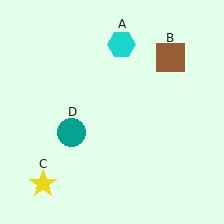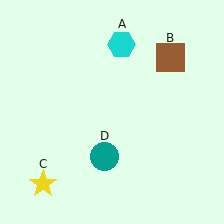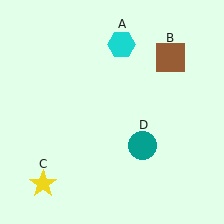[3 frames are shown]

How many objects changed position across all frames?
1 object changed position: teal circle (object D).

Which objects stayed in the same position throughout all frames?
Cyan hexagon (object A) and brown square (object B) and yellow star (object C) remained stationary.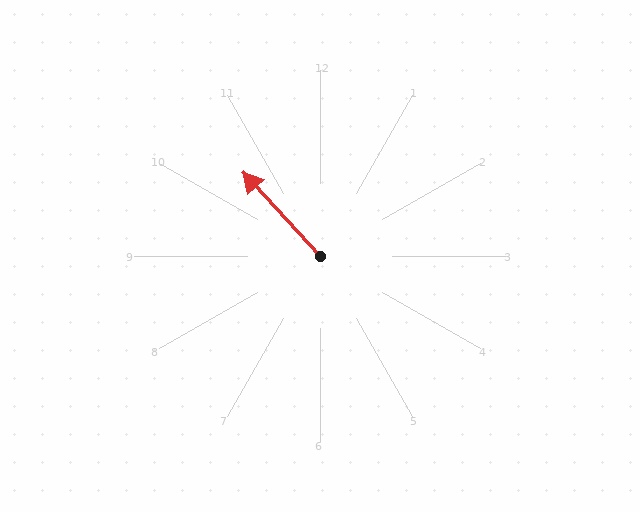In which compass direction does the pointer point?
Northwest.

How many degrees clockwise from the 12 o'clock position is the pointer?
Approximately 317 degrees.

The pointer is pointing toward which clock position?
Roughly 11 o'clock.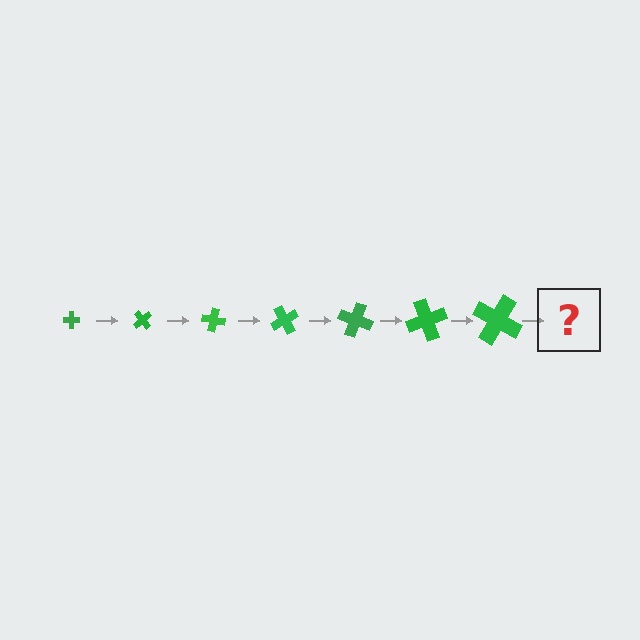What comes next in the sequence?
The next element should be a cross, larger than the previous one and rotated 350 degrees from the start.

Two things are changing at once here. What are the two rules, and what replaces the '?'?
The two rules are that the cross grows larger each step and it rotates 50 degrees each step. The '?' should be a cross, larger than the previous one and rotated 350 degrees from the start.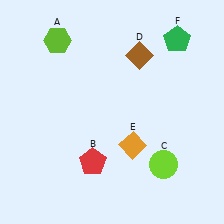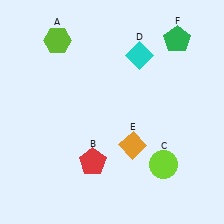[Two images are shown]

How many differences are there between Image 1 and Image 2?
There is 1 difference between the two images.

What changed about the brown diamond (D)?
In Image 1, D is brown. In Image 2, it changed to cyan.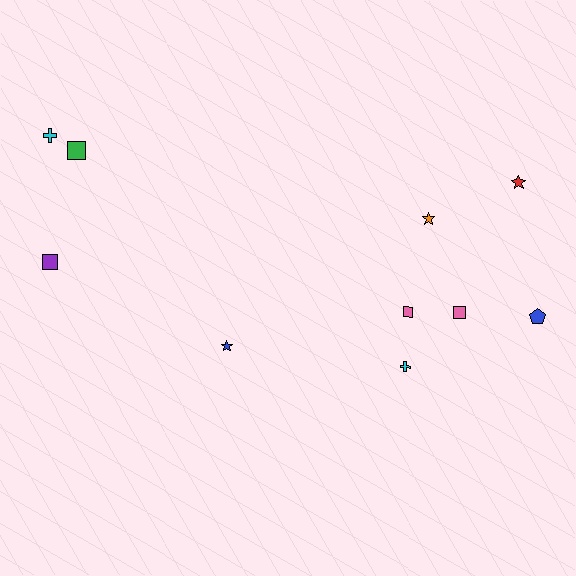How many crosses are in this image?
There are 2 crosses.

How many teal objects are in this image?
There are no teal objects.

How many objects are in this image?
There are 10 objects.